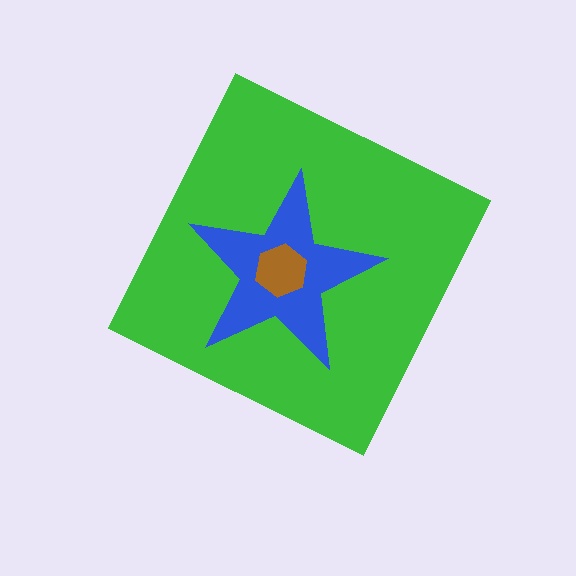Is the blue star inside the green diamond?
Yes.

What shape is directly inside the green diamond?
The blue star.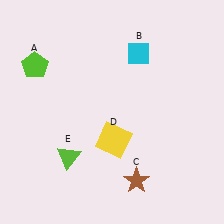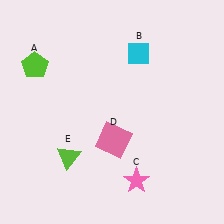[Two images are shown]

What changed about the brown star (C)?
In Image 1, C is brown. In Image 2, it changed to pink.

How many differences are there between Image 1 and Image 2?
There are 2 differences between the two images.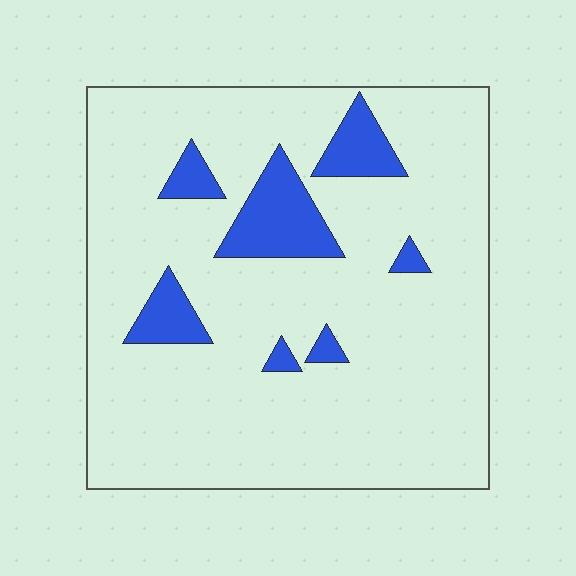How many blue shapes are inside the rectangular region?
7.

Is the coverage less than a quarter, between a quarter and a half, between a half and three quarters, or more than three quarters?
Less than a quarter.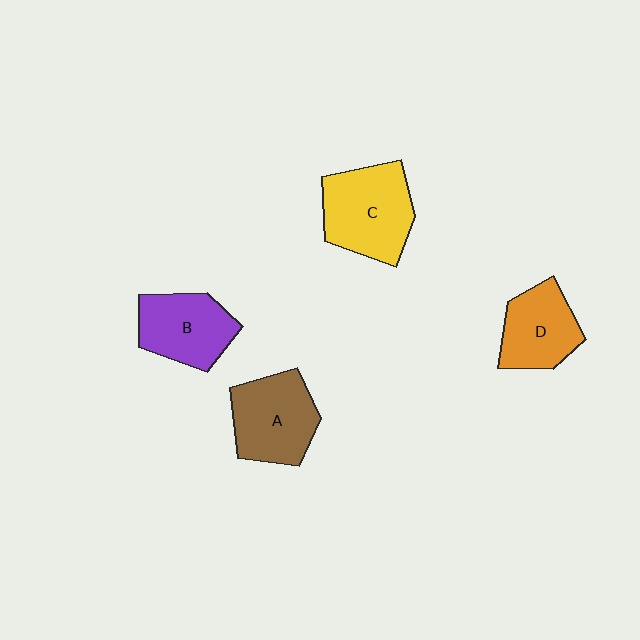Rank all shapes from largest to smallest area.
From largest to smallest: C (yellow), A (brown), B (purple), D (orange).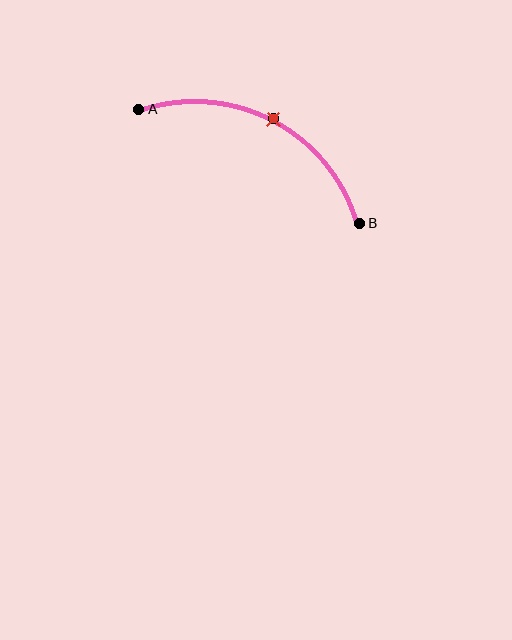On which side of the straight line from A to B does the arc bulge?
The arc bulges above the straight line connecting A and B.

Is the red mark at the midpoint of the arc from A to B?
Yes. The red mark lies on the arc at equal arc-length from both A and B — it is the arc midpoint.